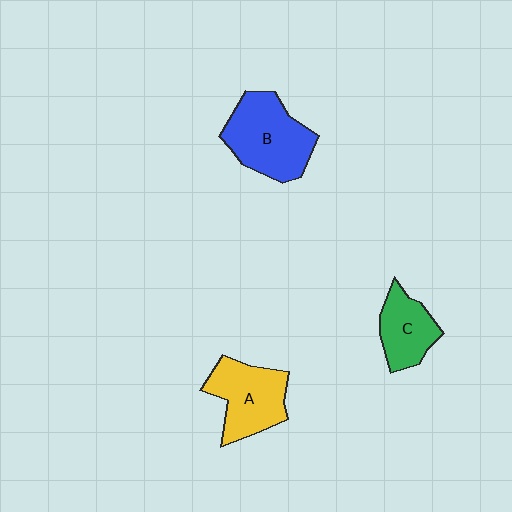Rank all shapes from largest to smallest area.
From largest to smallest: B (blue), A (yellow), C (green).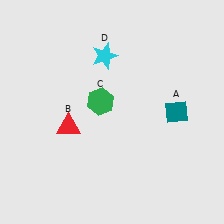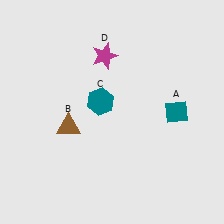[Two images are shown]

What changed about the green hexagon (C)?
In Image 1, C is green. In Image 2, it changed to teal.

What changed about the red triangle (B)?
In Image 1, B is red. In Image 2, it changed to brown.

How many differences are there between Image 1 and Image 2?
There are 3 differences between the two images.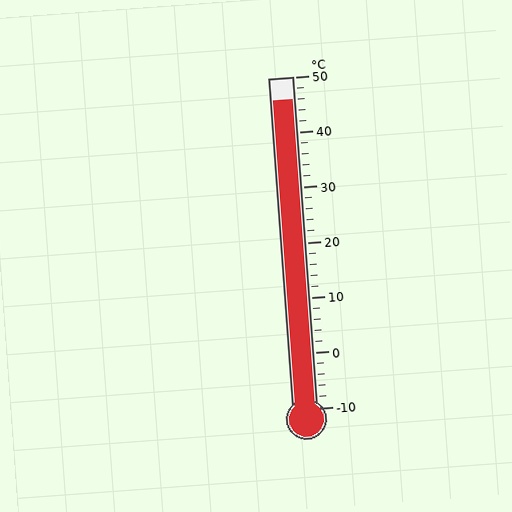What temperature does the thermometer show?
The thermometer shows approximately 46°C.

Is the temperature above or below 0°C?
The temperature is above 0°C.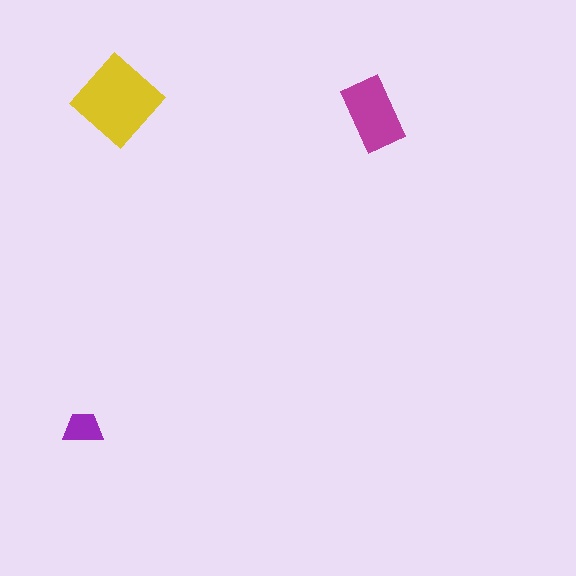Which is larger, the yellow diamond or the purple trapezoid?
The yellow diamond.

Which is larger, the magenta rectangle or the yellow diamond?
The yellow diamond.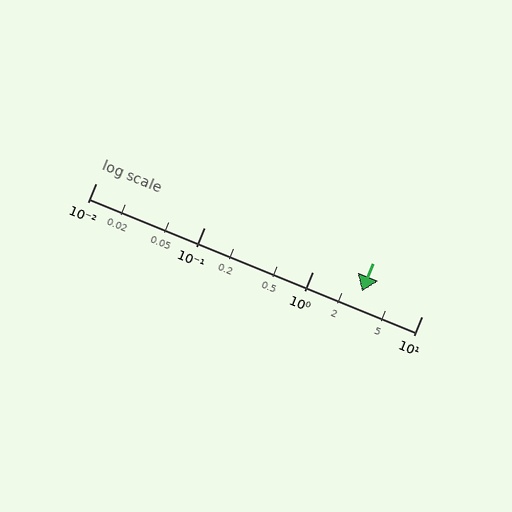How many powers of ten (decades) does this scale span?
The scale spans 3 decades, from 0.01 to 10.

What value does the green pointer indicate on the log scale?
The pointer indicates approximately 2.8.